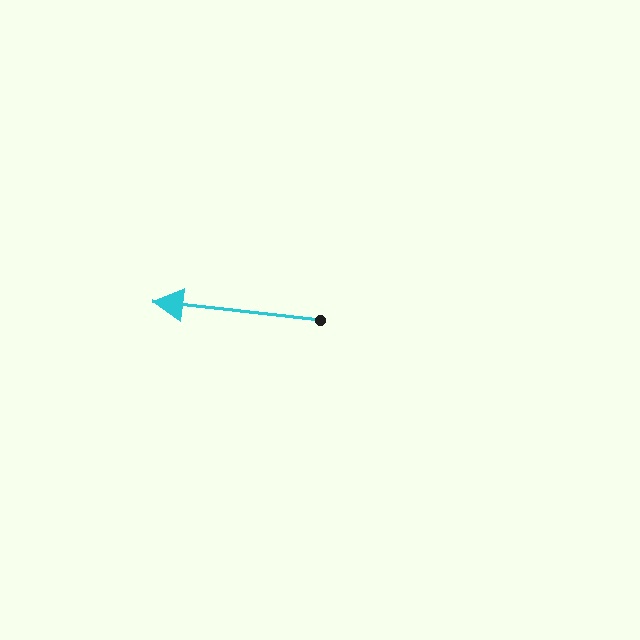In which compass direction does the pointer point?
West.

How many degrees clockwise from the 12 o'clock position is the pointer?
Approximately 276 degrees.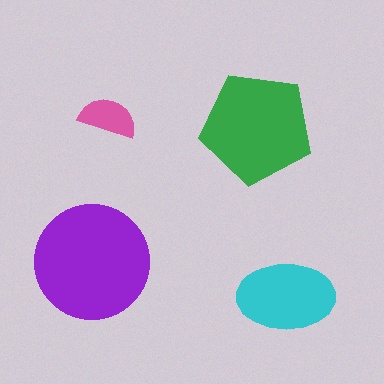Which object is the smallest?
The pink semicircle.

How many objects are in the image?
There are 4 objects in the image.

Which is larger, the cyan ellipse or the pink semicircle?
The cyan ellipse.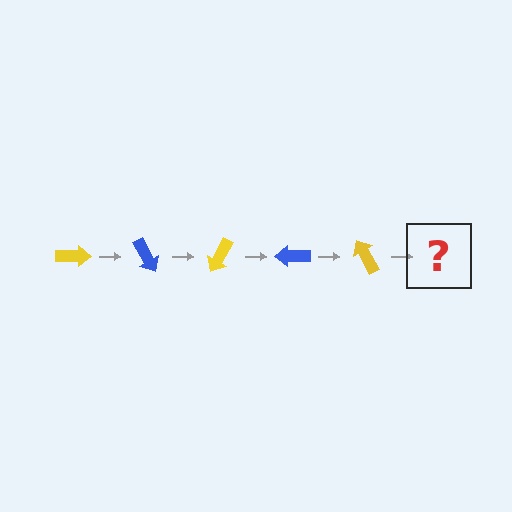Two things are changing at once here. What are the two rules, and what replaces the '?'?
The two rules are that it rotates 60 degrees each step and the color cycles through yellow and blue. The '?' should be a blue arrow, rotated 300 degrees from the start.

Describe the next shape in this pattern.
It should be a blue arrow, rotated 300 degrees from the start.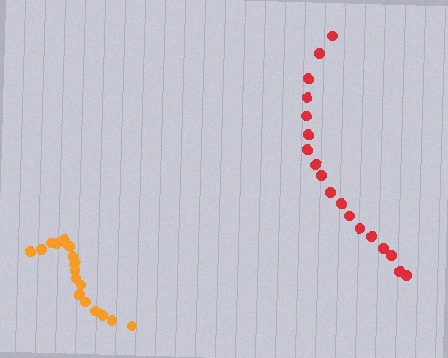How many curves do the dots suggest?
There are 2 distinct paths.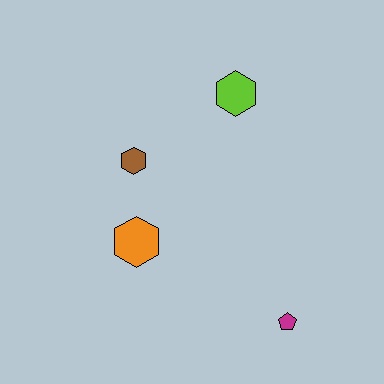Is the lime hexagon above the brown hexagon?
Yes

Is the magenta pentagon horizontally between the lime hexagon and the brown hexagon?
No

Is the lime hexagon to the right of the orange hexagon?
Yes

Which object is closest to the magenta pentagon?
The orange hexagon is closest to the magenta pentagon.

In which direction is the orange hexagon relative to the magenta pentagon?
The orange hexagon is to the left of the magenta pentagon.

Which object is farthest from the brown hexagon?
The magenta pentagon is farthest from the brown hexagon.